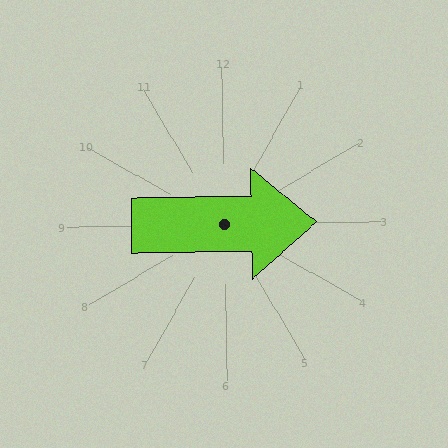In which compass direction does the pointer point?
East.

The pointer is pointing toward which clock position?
Roughly 3 o'clock.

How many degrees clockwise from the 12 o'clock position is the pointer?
Approximately 90 degrees.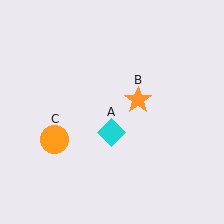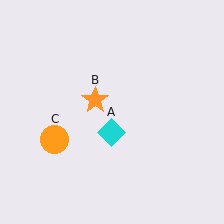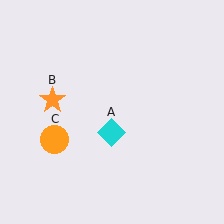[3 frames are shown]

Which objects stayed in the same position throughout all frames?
Cyan diamond (object A) and orange circle (object C) remained stationary.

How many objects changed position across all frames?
1 object changed position: orange star (object B).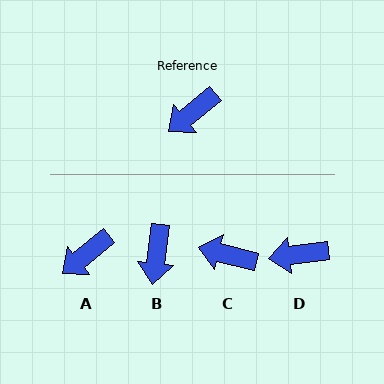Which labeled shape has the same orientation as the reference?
A.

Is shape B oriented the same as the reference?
No, it is off by about 44 degrees.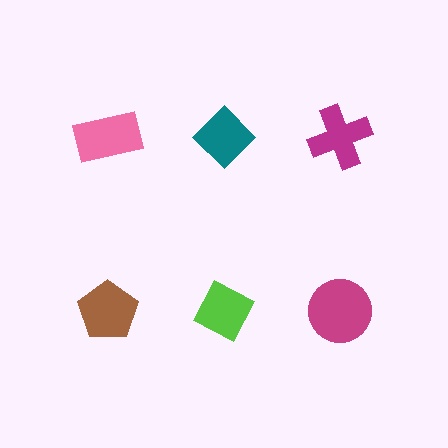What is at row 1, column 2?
A teal diamond.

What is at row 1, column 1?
A pink rectangle.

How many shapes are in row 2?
3 shapes.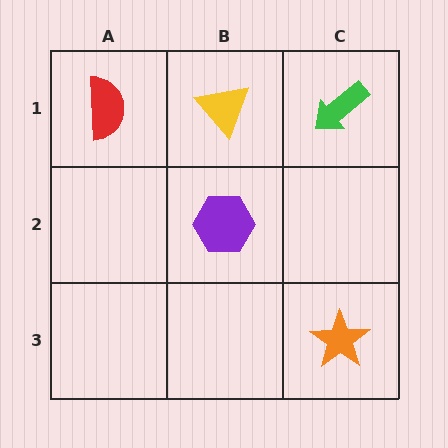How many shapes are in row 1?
3 shapes.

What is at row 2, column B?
A purple hexagon.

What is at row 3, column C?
An orange star.